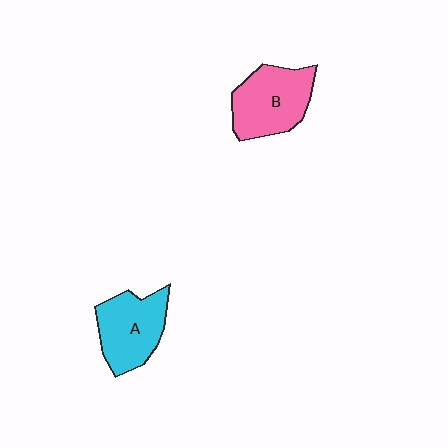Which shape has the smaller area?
Shape A (cyan).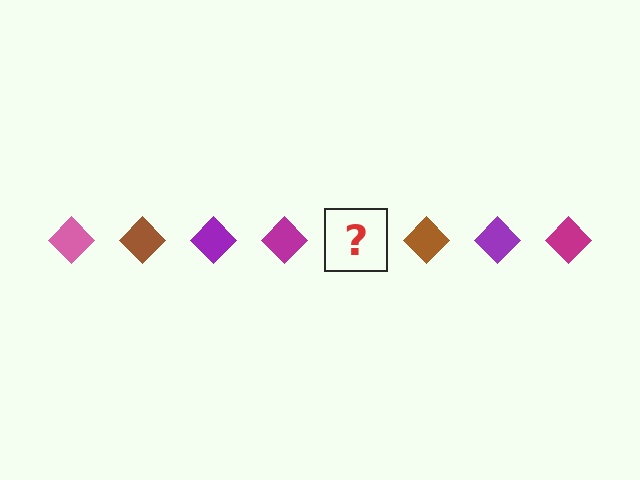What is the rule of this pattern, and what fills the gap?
The rule is that the pattern cycles through pink, brown, purple, magenta diamonds. The gap should be filled with a pink diamond.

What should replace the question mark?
The question mark should be replaced with a pink diamond.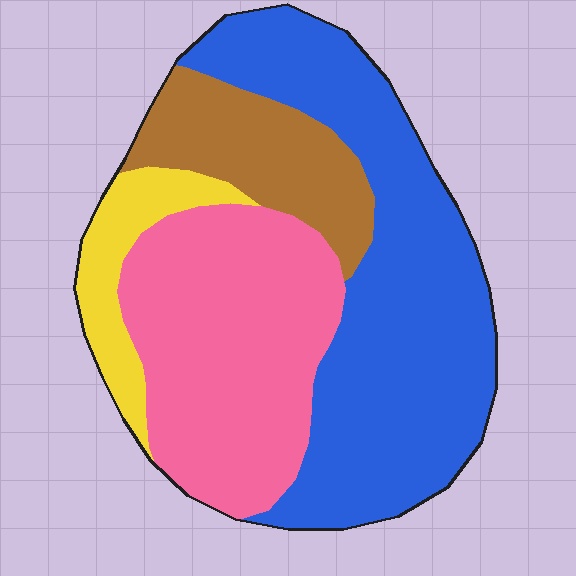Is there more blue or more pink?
Blue.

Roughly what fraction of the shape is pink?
Pink takes up about one third (1/3) of the shape.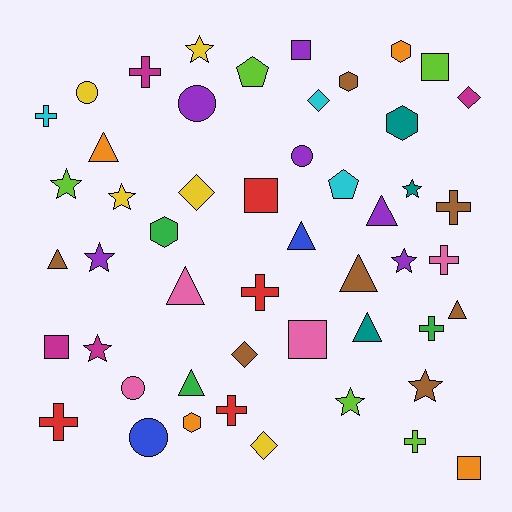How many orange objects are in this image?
There are 4 orange objects.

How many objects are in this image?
There are 50 objects.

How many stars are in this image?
There are 9 stars.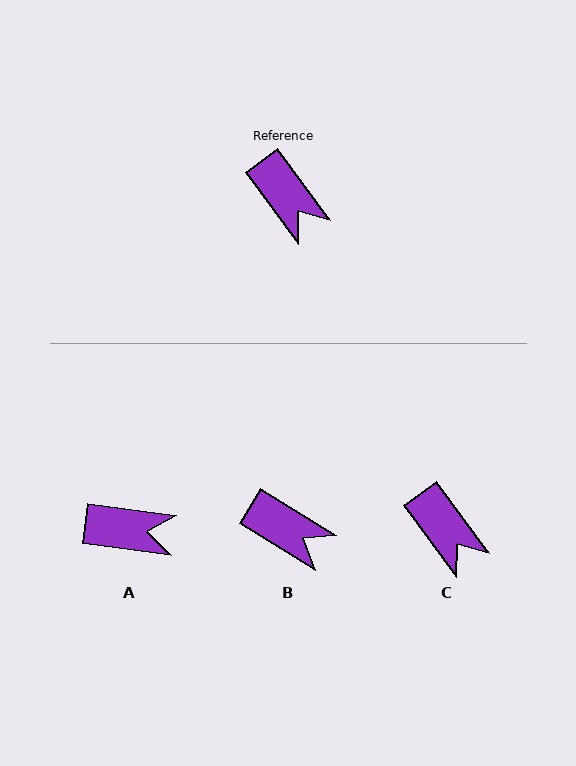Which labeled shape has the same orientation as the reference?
C.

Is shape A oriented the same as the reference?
No, it is off by about 47 degrees.